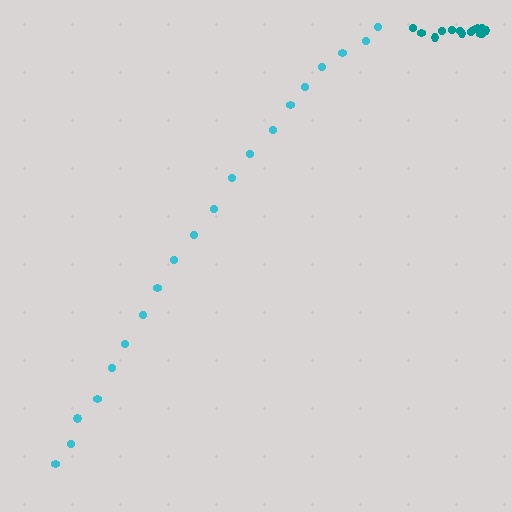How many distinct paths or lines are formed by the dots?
There are 2 distinct paths.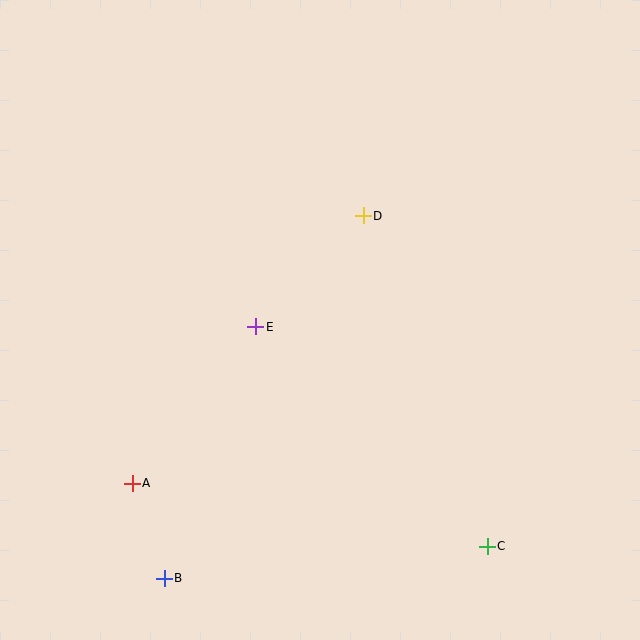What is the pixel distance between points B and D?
The distance between B and D is 414 pixels.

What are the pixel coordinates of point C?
Point C is at (487, 546).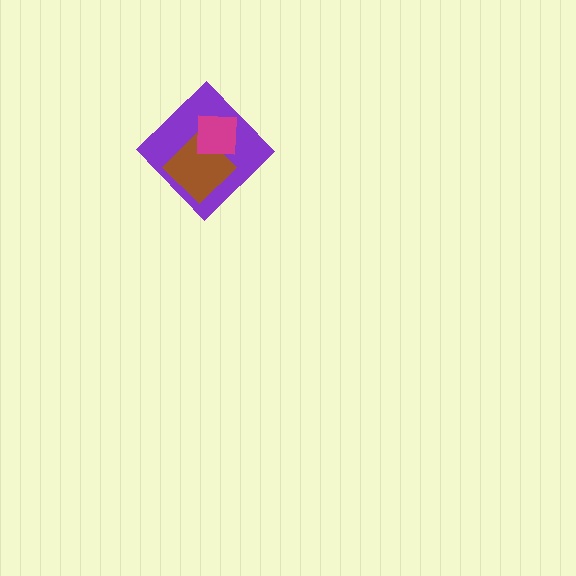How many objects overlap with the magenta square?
2 objects overlap with the magenta square.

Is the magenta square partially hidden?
No, no other shape covers it.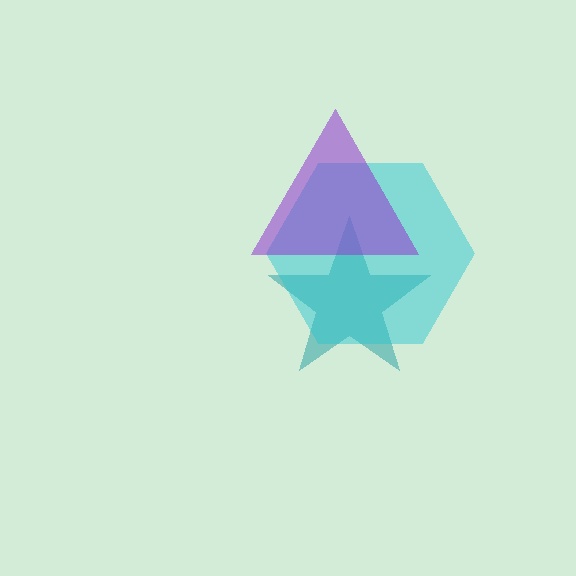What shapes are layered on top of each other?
The layered shapes are: a teal star, a cyan hexagon, a purple triangle.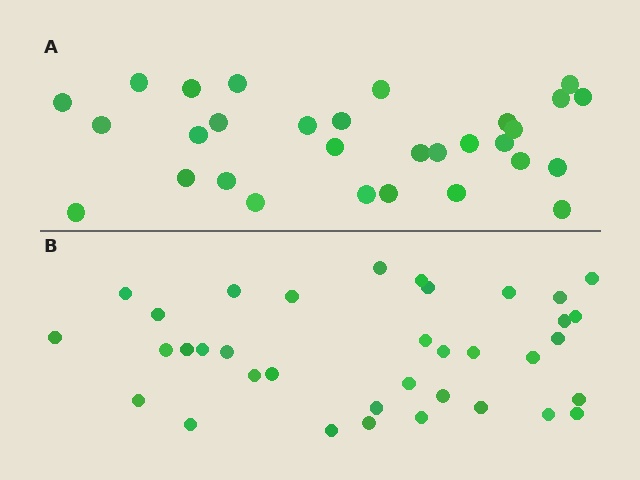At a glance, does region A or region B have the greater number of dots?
Region B (the bottom region) has more dots.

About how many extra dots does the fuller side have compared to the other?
Region B has about 6 more dots than region A.